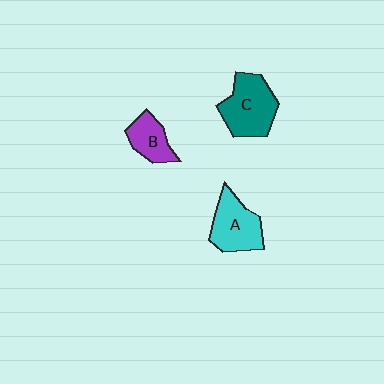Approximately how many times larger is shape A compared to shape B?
Approximately 1.5 times.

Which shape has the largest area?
Shape C (teal).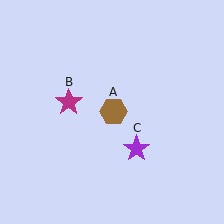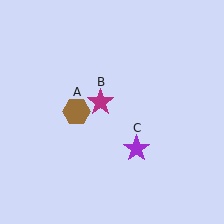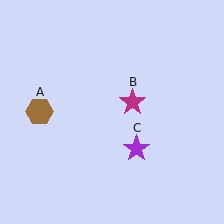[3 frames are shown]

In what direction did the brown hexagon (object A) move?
The brown hexagon (object A) moved left.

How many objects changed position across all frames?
2 objects changed position: brown hexagon (object A), magenta star (object B).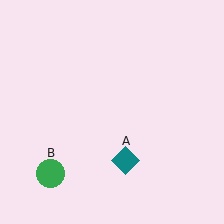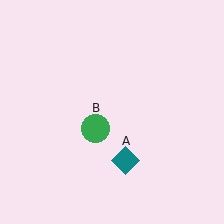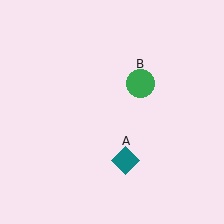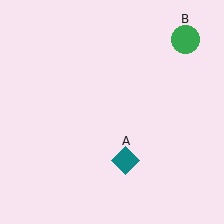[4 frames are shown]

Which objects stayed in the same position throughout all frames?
Teal diamond (object A) remained stationary.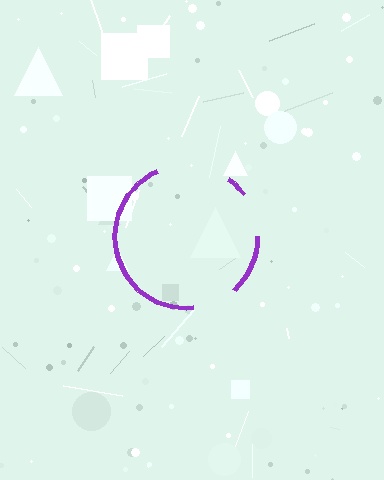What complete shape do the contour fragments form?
The contour fragments form a circle.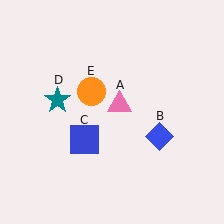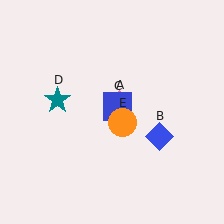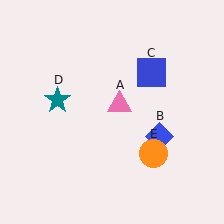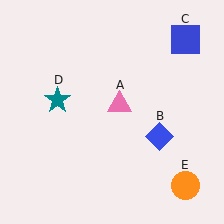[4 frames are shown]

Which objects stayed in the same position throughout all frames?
Pink triangle (object A) and blue diamond (object B) and teal star (object D) remained stationary.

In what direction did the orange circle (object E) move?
The orange circle (object E) moved down and to the right.